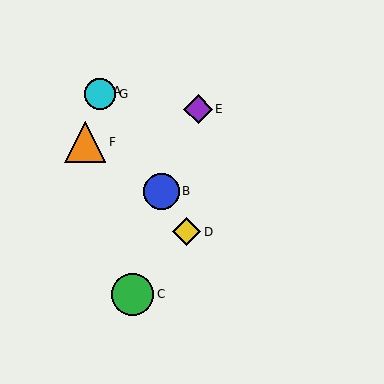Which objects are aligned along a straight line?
Objects A, B, D, G are aligned along a straight line.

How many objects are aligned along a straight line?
4 objects (A, B, D, G) are aligned along a straight line.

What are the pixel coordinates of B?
Object B is at (161, 191).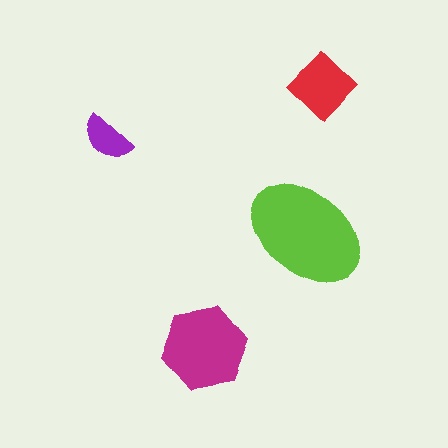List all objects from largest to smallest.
The lime ellipse, the magenta hexagon, the red diamond, the purple semicircle.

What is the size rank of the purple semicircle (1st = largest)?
4th.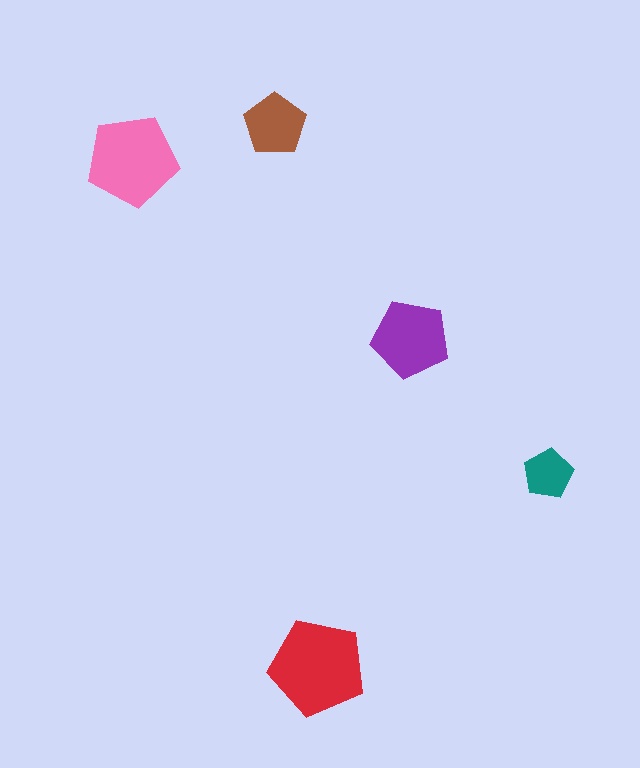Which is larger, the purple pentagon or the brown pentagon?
The purple one.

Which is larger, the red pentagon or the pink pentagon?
The red one.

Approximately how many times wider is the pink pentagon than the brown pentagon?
About 1.5 times wider.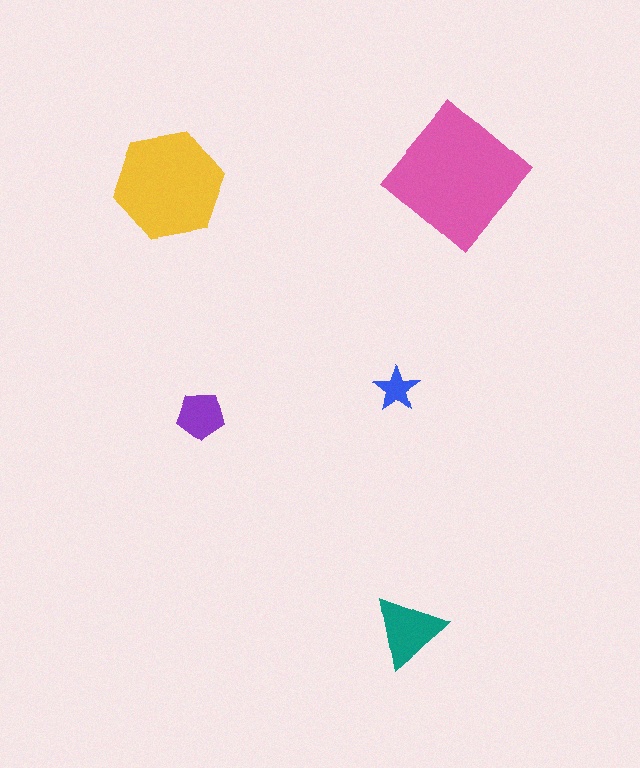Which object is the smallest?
The blue star.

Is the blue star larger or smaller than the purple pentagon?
Smaller.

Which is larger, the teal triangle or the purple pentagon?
The teal triangle.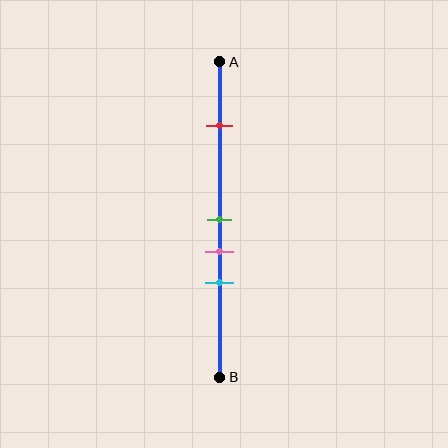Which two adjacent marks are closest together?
The green and pink marks are the closest adjacent pair.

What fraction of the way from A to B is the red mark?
The red mark is approximately 20% (0.2) of the way from A to B.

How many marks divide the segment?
There are 4 marks dividing the segment.